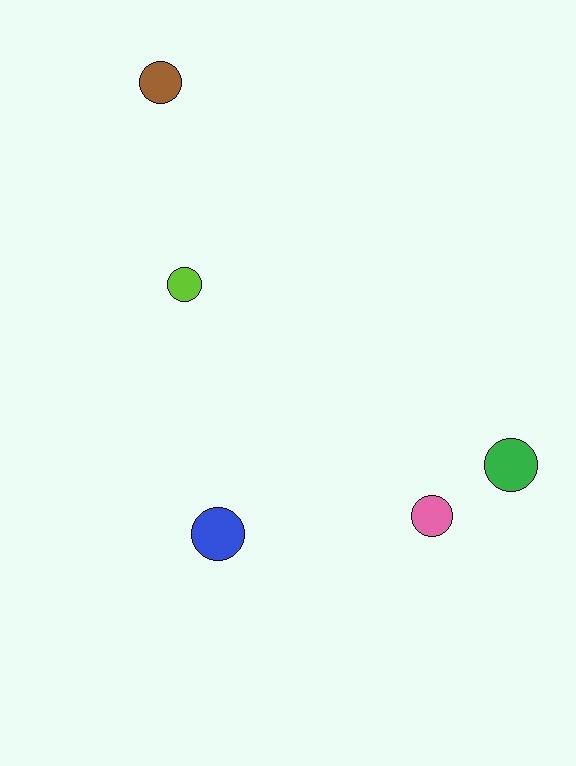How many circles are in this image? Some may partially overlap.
There are 5 circles.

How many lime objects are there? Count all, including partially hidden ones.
There is 1 lime object.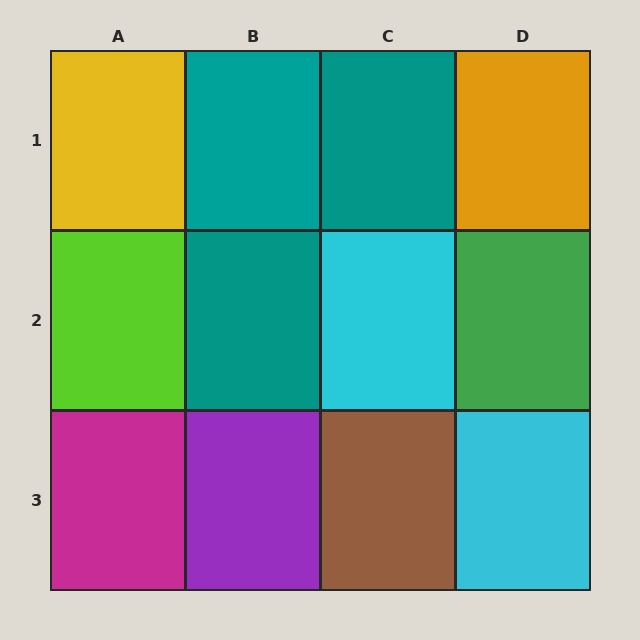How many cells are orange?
1 cell is orange.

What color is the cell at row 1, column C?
Teal.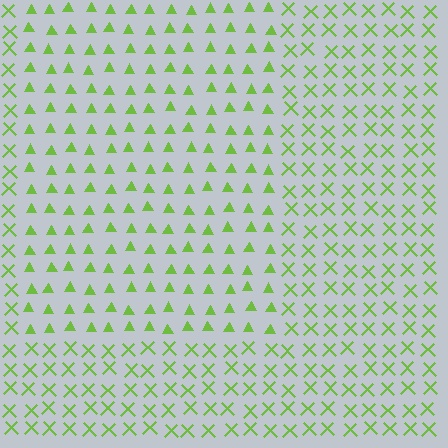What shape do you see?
I see a rectangle.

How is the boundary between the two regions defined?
The boundary is defined by a change in element shape: triangles inside vs. X marks outside. All elements share the same color and spacing.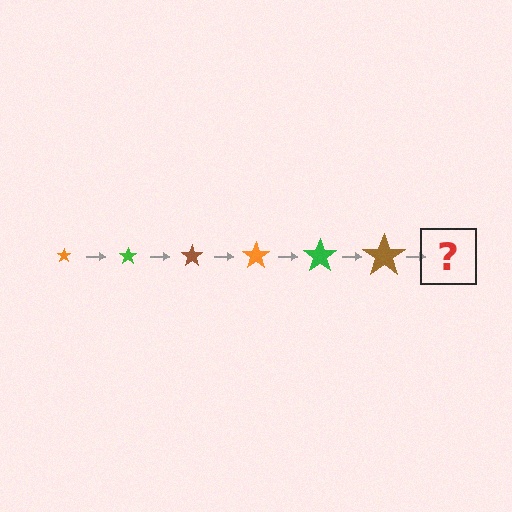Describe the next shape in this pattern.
It should be an orange star, larger than the previous one.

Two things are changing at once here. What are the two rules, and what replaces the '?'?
The two rules are that the star grows larger each step and the color cycles through orange, green, and brown. The '?' should be an orange star, larger than the previous one.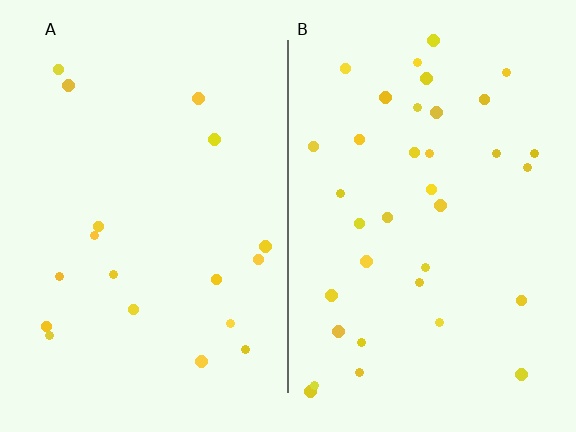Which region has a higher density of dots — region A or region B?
B (the right).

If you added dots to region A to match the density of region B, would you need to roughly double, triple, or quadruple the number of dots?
Approximately double.